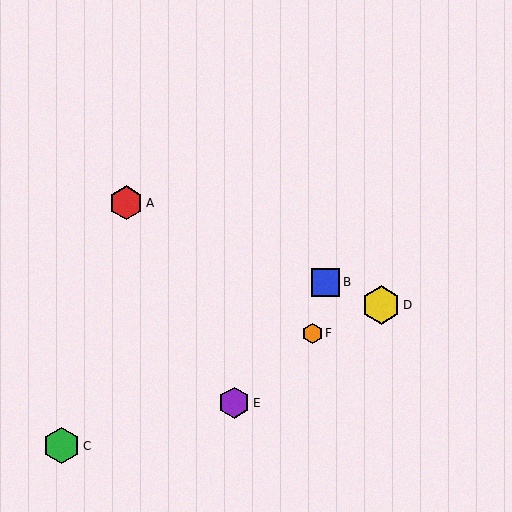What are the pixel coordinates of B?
Object B is at (325, 282).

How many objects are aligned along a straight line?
3 objects (A, B, D) are aligned along a straight line.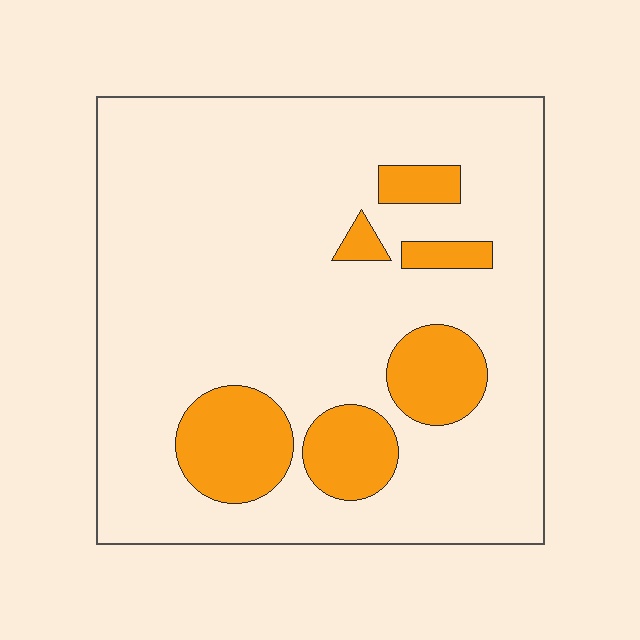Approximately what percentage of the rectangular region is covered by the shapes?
Approximately 15%.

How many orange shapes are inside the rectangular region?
6.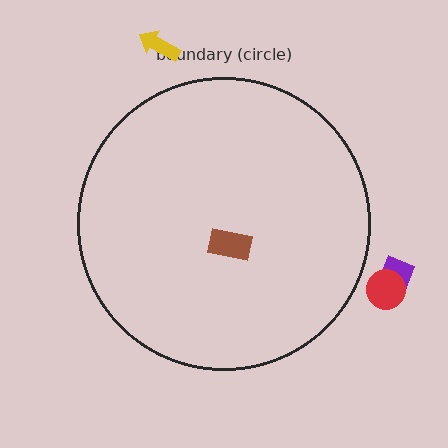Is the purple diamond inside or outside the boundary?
Outside.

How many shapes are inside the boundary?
1 inside, 3 outside.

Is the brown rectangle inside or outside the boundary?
Inside.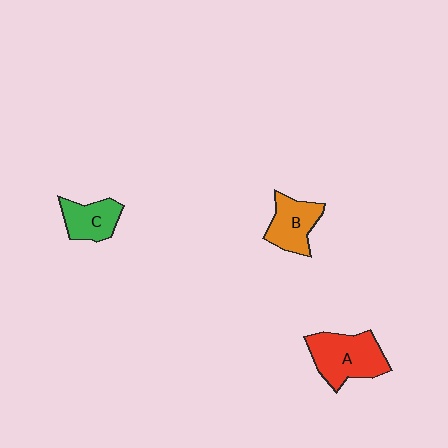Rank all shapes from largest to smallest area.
From largest to smallest: A (red), B (orange), C (green).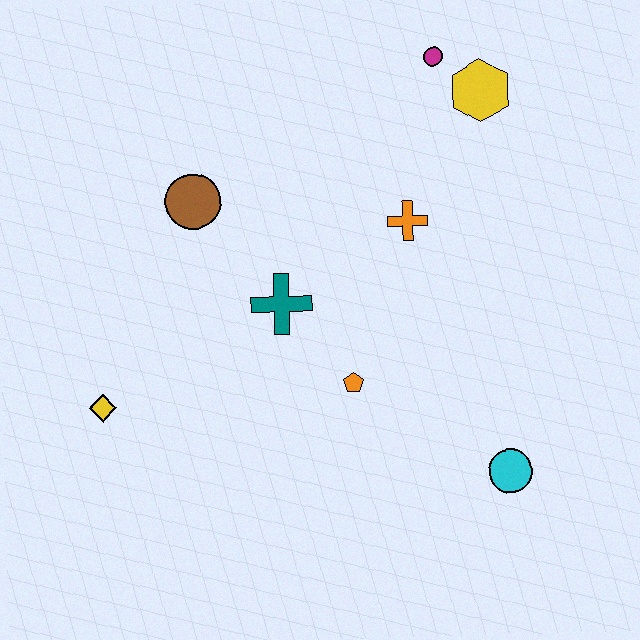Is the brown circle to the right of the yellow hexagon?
No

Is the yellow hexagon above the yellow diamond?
Yes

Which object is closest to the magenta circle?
The yellow hexagon is closest to the magenta circle.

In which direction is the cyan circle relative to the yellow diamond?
The cyan circle is to the right of the yellow diamond.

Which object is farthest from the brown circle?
The cyan circle is farthest from the brown circle.